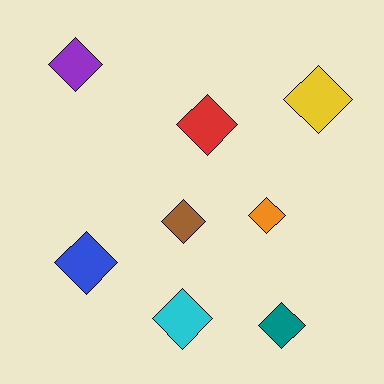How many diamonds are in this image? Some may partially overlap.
There are 8 diamonds.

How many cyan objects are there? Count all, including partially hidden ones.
There is 1 cyan object.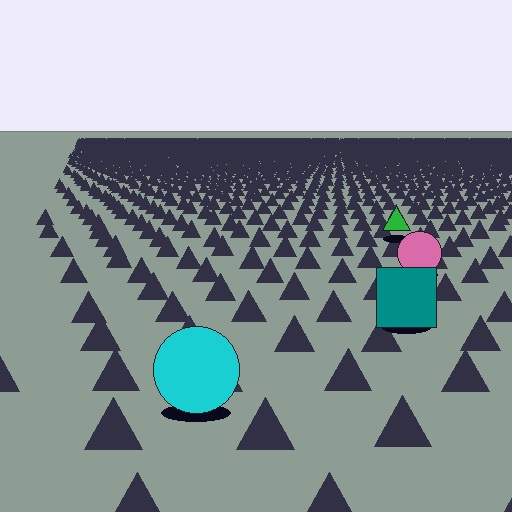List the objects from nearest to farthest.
From nearest to farthest: the cyan circle, the teal square, the pink circle, the green triangle.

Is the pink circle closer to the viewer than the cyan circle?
No. The cyan circle is closer — you can tell from the texture gradient: the ground texture is coarser near it.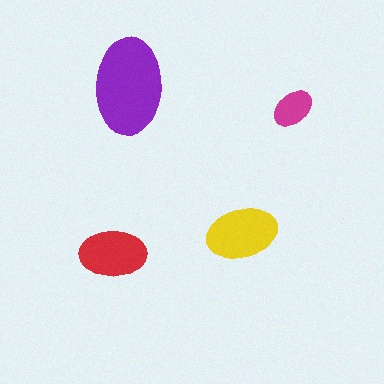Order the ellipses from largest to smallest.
the purple one, the yellow one, the red one, the magenta one.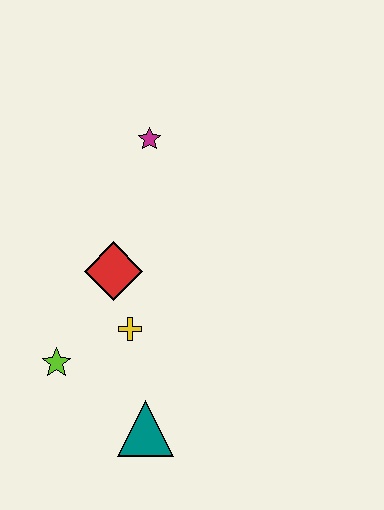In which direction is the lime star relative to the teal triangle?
The lime star is to the left of the teal triangle.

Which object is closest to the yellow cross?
The red diamond is closest to the yellow cross.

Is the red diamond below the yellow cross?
No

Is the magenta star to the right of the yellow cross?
Yes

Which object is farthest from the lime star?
The magenta star is farthest from the lime star.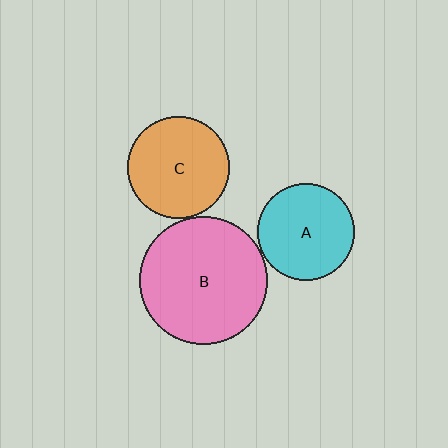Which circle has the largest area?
Circle B (pink).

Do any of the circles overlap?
No, none of the circles overlap.